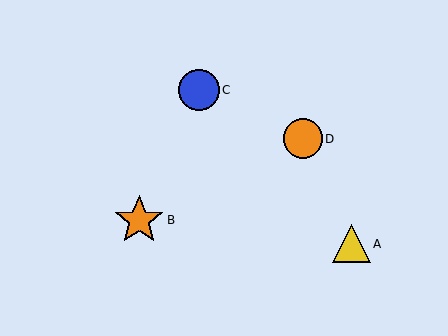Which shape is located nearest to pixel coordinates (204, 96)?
The blue circle (labeled C) at (199, 90) is nearest to that location.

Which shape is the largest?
The orange star (labeled B) is the largest.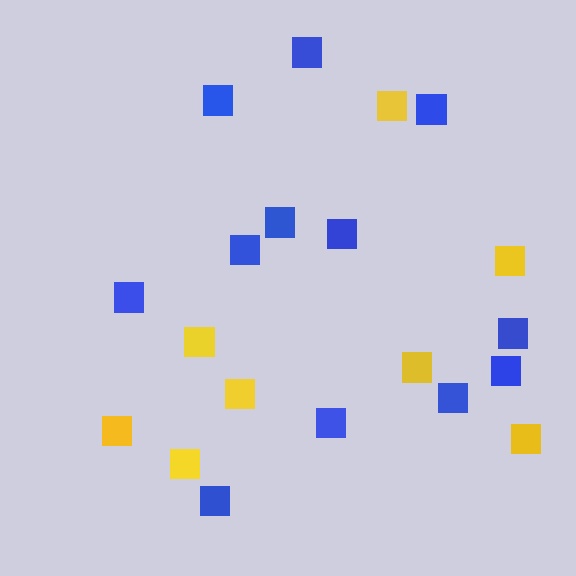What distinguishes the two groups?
There are 2 groups: one group of yellow squares (8) and one group of blue squares (12).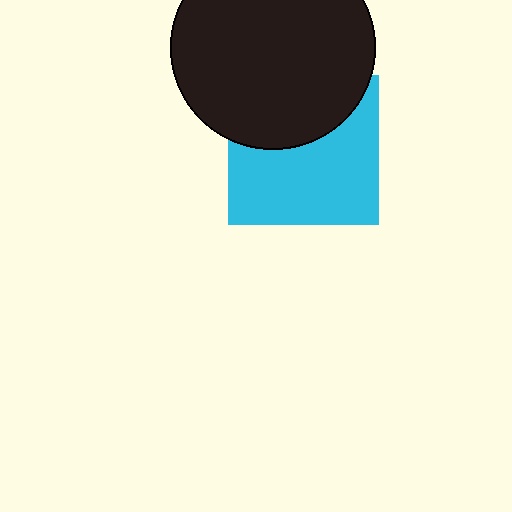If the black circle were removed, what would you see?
You would see the complete cyan square.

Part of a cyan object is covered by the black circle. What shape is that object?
It is a square.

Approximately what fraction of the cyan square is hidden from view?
Roughly 38% of the cyan square is hidden behind the black circle.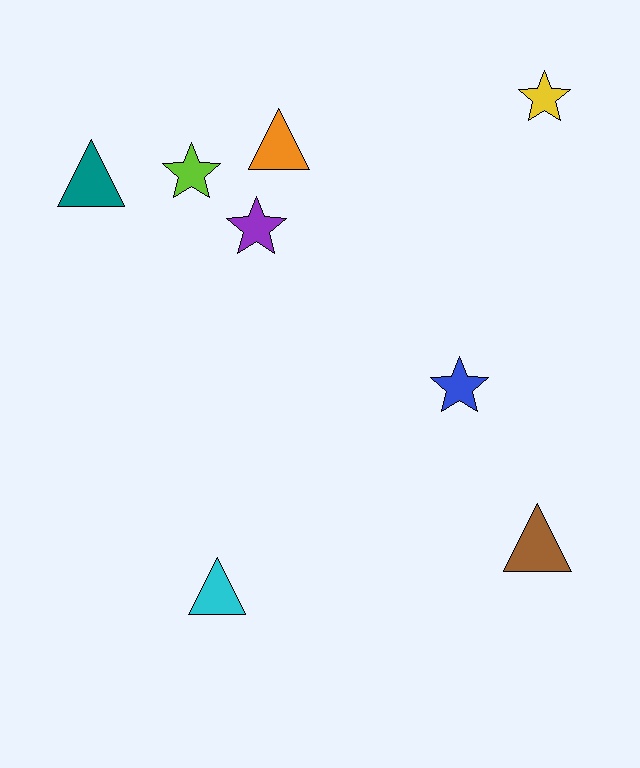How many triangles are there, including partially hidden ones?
There are 4 triangles.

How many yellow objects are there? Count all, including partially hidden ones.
There is 1 yellow object.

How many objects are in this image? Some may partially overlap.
There are 8 objects.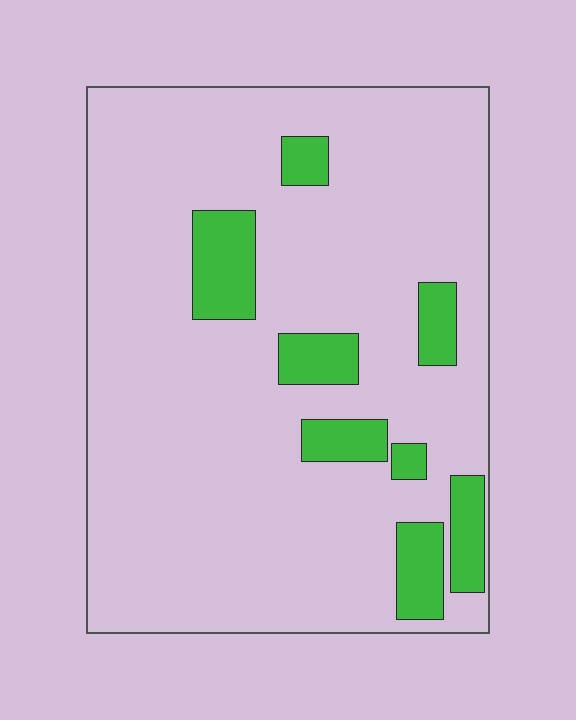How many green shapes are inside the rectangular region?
8.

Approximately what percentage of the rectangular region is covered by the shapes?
Approximately 15%.